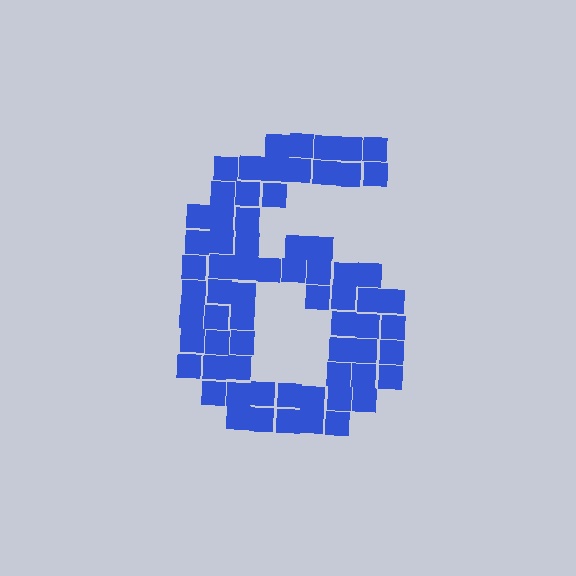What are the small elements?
The small elements are squares.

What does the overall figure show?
The overall figure shows the digit 6.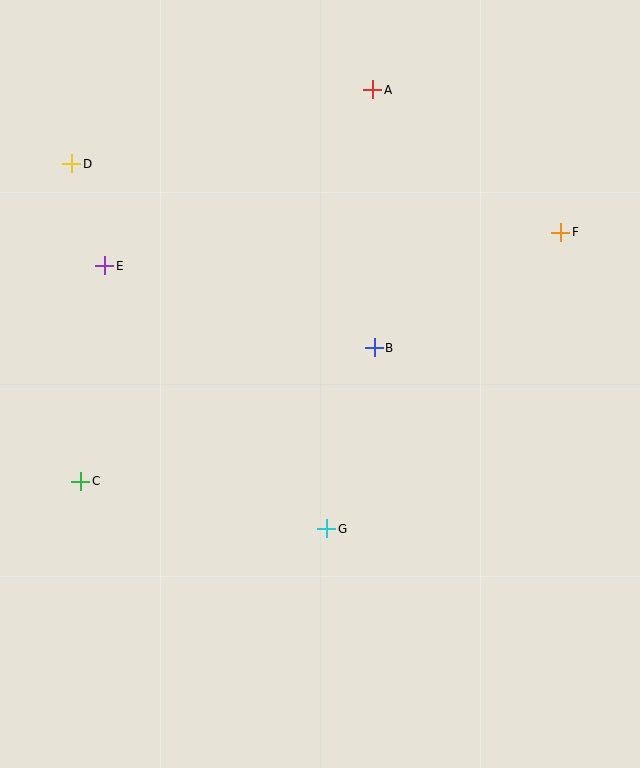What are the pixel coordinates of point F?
Point F is at (561, 232).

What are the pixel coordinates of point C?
Point C is at (81, 481).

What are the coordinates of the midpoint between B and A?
The midpoint between B and A is at (373, 219).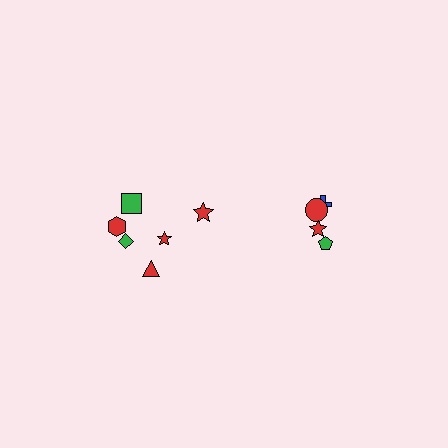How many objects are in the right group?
There are 4 objects.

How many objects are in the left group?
There are 6 objects.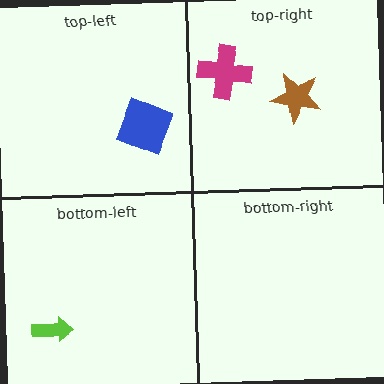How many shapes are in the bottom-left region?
1.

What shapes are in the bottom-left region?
The lime arrow.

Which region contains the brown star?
The top-right region.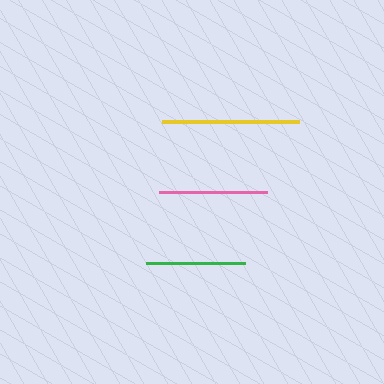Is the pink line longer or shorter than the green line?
The pink line is longer than the green line.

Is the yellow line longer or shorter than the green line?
The yellow line is longer than the green line.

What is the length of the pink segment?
The pink segment is approximately 108 pixels long.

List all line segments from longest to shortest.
From longest to shortest: yellow, pink, green.